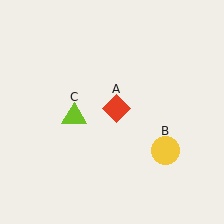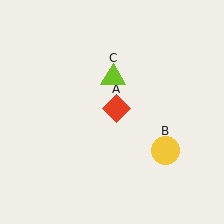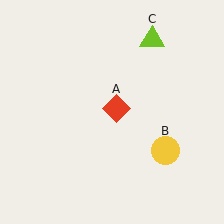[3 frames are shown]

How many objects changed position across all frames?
1 object changed position: lime triangle (object C).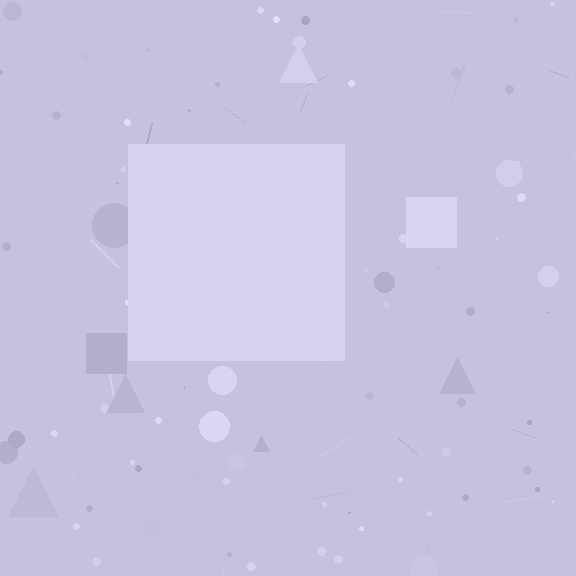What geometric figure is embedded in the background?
A square is embedded in the background.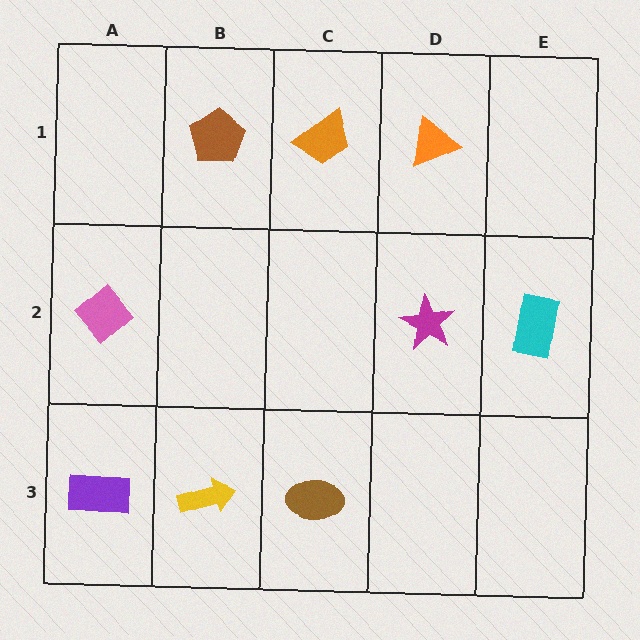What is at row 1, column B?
A brown pentagon.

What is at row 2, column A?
A pink diamond.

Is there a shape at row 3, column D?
No, that cell is empty.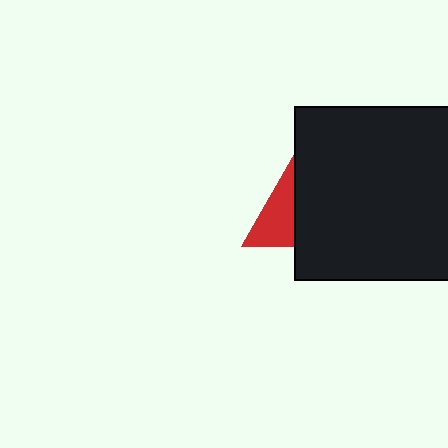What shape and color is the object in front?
The object in front is a black rectangle.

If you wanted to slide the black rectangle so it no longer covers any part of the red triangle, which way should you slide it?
Slide it right — that is the most direct way to separate the two shapes.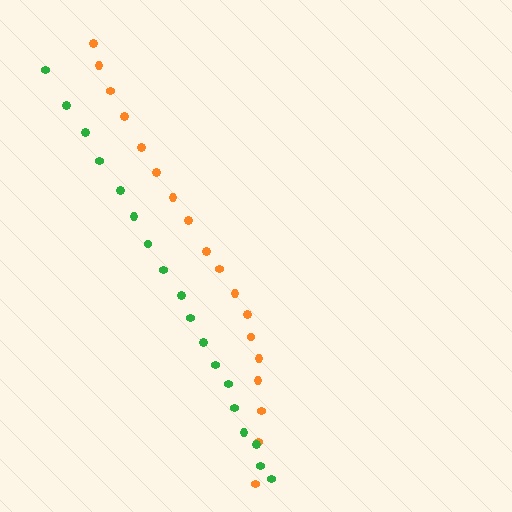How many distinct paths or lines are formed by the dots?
There are 2 distinct paths.